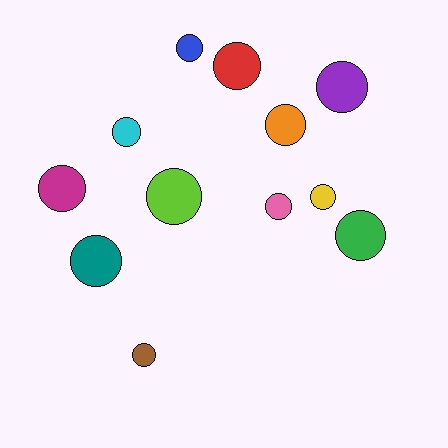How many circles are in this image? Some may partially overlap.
There are 12 circles.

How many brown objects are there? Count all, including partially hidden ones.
There is 1 brown object.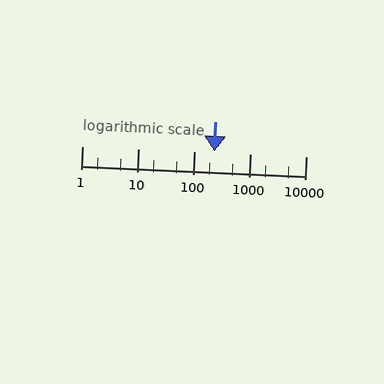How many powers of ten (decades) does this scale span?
The scale spans 4 decades, from 1 to 10000.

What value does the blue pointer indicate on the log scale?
The pointer indicates approximately 230.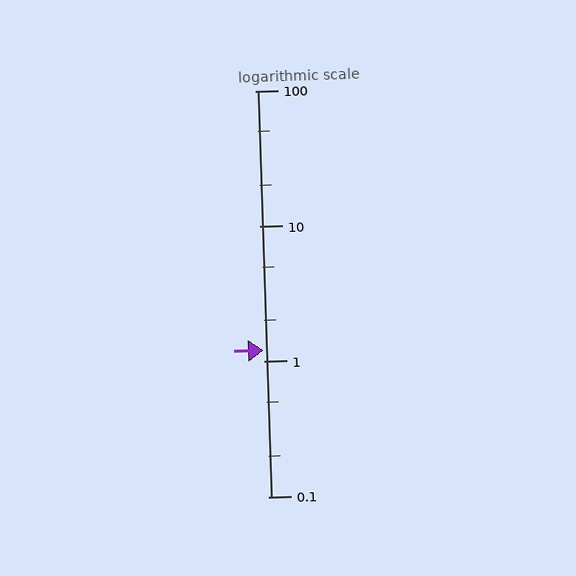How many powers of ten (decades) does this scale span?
The scale spans 3 decades, from 0.1 to 100.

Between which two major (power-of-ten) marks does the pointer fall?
The pointer is between 1 and 10.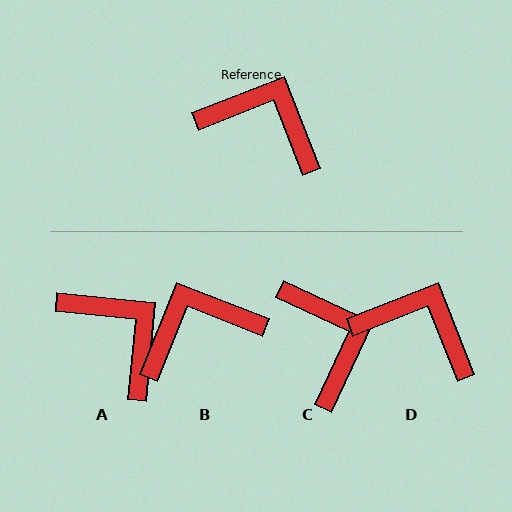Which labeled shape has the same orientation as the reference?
D.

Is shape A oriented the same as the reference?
No, it is off by about 27 degrees.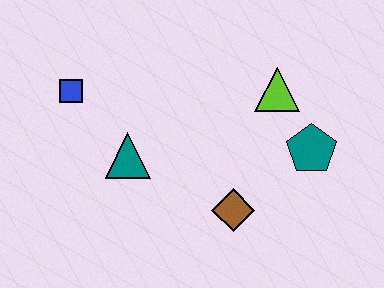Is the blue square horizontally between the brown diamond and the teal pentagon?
No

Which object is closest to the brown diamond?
The teal pentagon is closest to the brown diamond.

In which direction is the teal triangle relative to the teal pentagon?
The teal triangle is to the left of the teal pentagon.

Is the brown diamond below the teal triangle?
Yes